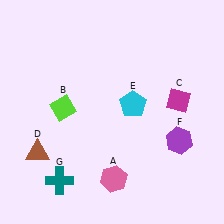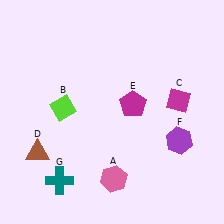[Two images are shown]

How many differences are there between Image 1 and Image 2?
There is 1 difference between the two images.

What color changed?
The pentagon (E) changed from cyan in Image 1 to magenta in Image 2.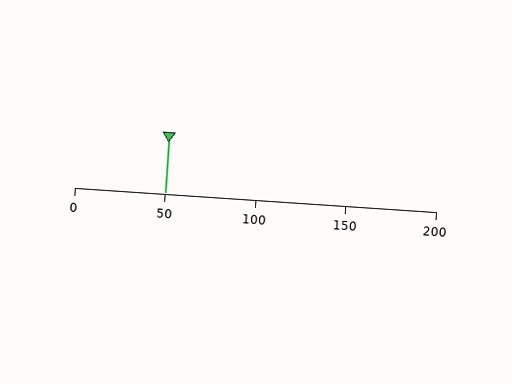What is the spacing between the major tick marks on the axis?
The major ticks are spaced 50 apart.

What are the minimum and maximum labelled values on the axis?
The axis runs from 0 to 200.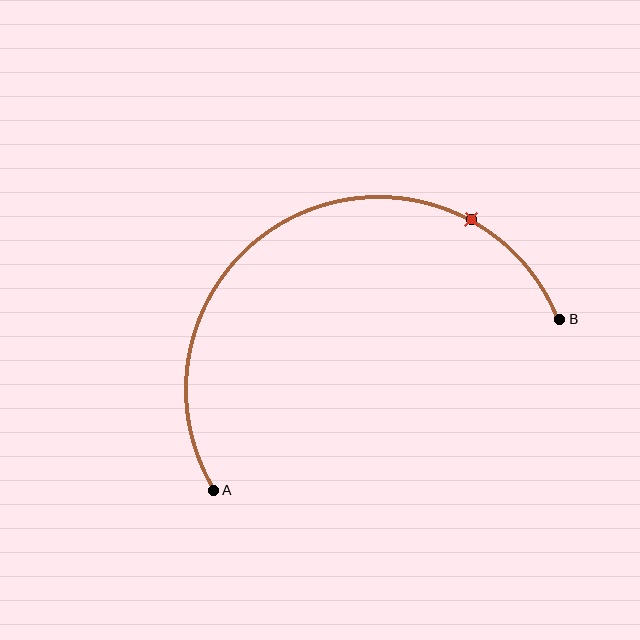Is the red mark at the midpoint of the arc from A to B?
No. The red mark lies on the arc but is closer to endpoint B. The arc midpoint would be at the point on the curve equidistant along the arc from both A and B.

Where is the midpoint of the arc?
The arc midpoint is the point on the curve farthest from the straight line joining A and B. It sits above that line.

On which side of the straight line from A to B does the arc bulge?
The arc bulges above the straight line connecting A and B.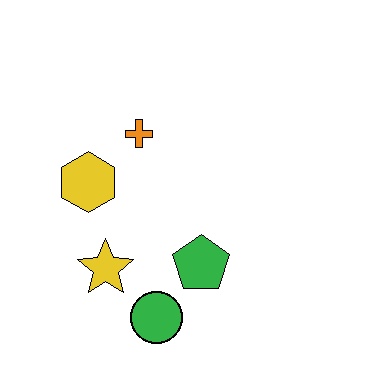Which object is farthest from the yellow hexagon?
The green circle is farthest from the yellow hexagon.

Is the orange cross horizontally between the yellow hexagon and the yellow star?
No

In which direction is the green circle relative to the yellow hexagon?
The green circle is below the yellow hexagon.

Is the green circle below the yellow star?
Yes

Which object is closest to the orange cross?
The yellow hexagon is closest to the orange cross.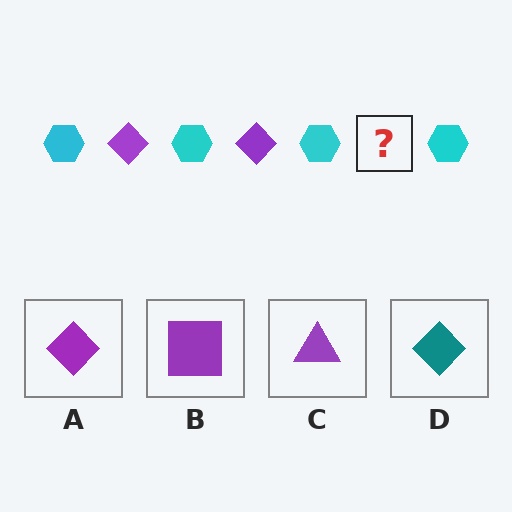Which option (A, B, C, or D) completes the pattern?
A.